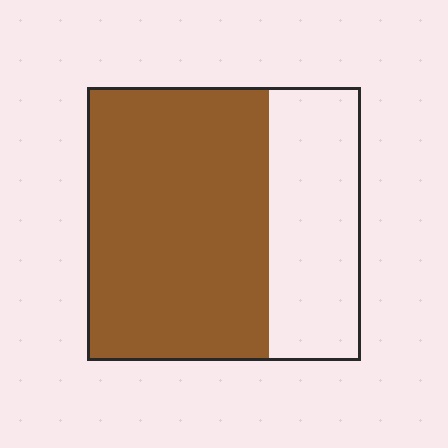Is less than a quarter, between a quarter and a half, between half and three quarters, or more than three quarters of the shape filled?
Between half and three quarters.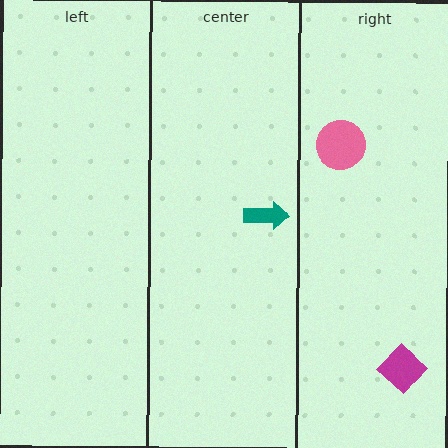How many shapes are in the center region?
1.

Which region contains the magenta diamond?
The right region.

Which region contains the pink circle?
The right region.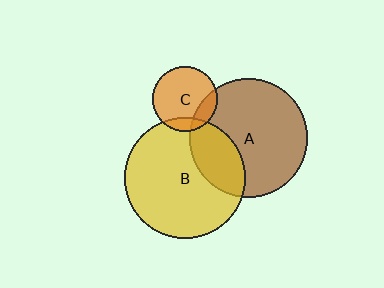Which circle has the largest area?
Circle B (yellow).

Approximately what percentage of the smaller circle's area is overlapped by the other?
Approximately 20%.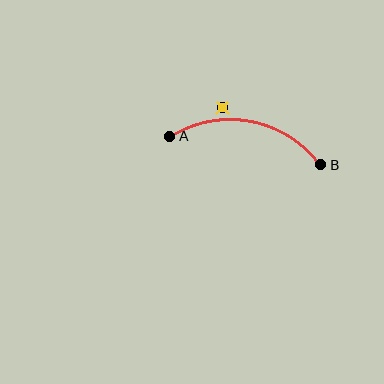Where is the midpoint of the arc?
The arc midpoint is the point on the curve farthest from the straight line joining A and B. It sits above that line.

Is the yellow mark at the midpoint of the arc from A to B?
No — the yellow mark does not lie on the arc at all. It sits slightly outside the curve.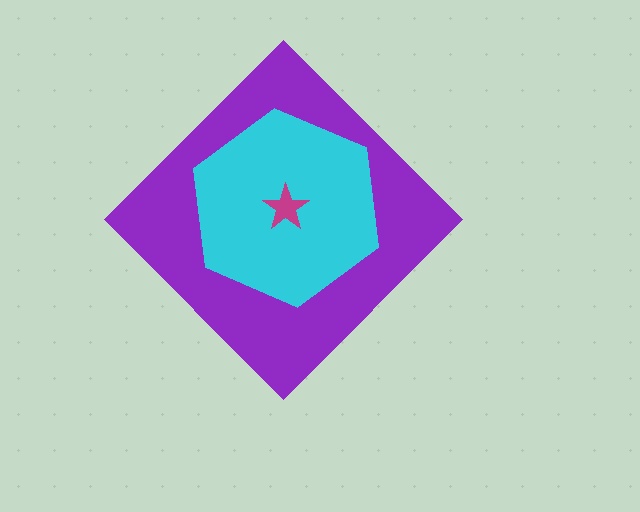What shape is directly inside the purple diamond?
The cyan hexagon.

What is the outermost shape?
The purple diamond.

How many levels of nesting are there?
3.